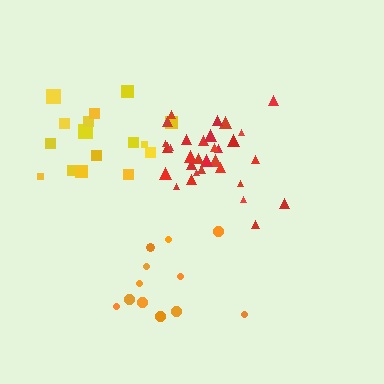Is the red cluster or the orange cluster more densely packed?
Red.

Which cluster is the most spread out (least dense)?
Orange.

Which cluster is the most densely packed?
Red.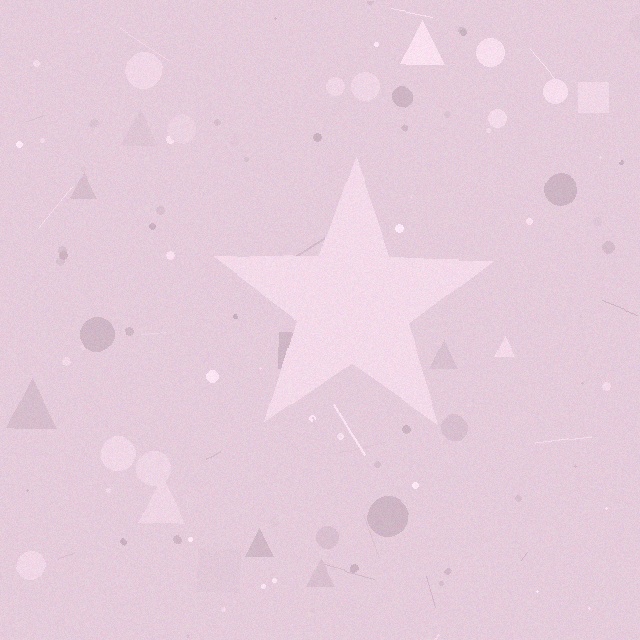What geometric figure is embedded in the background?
A star is embedded in the background.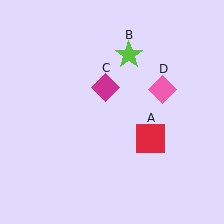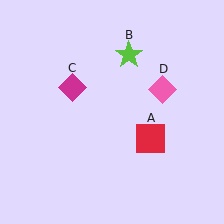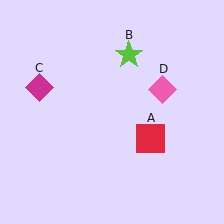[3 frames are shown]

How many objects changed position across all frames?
1 object changed position: magenta diamond (object C).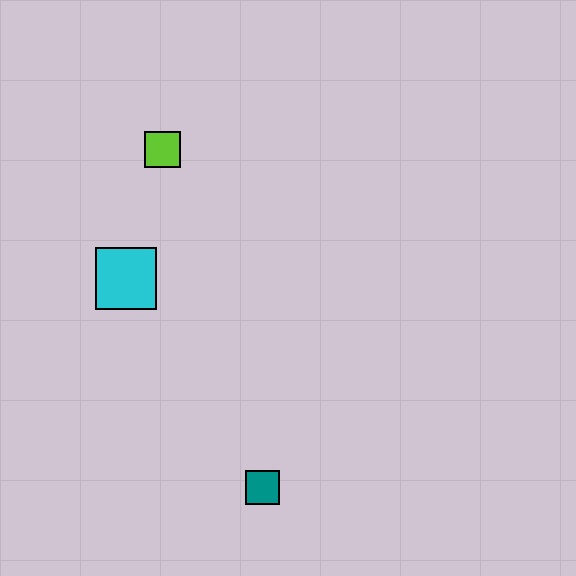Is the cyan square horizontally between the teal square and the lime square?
No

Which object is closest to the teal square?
The cyan square is closest to the teal square.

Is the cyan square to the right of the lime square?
No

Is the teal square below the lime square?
Yes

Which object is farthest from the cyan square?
The teal square is farthest from the cyan square.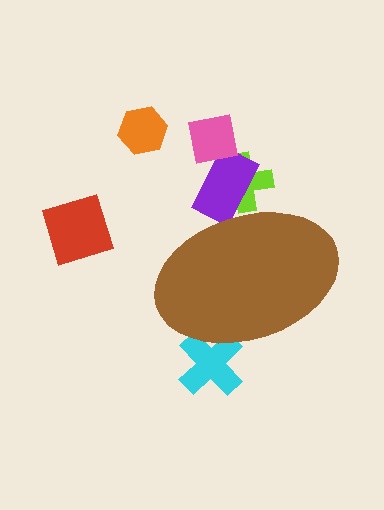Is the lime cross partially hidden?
Yes, the lime cross is partially hidden behind the brown ellipse.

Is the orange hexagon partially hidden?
No, the orange hexagon is fully visible.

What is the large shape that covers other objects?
A brown ellipse.